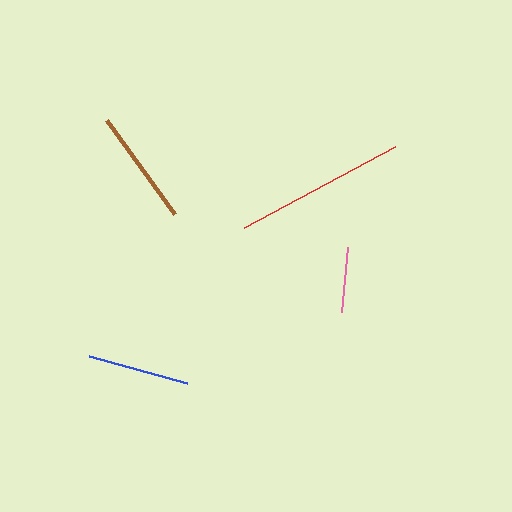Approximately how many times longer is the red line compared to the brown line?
The red line is approximately 1.5 times the length of the brown line.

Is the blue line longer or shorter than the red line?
The red line is longer than the blue line.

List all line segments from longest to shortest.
From longest to shortest: red, brown, blue, pink.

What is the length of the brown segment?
The brown segment is approximately 116 pixels long.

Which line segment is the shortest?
The pink line is the shortest at approximately 65 pixels.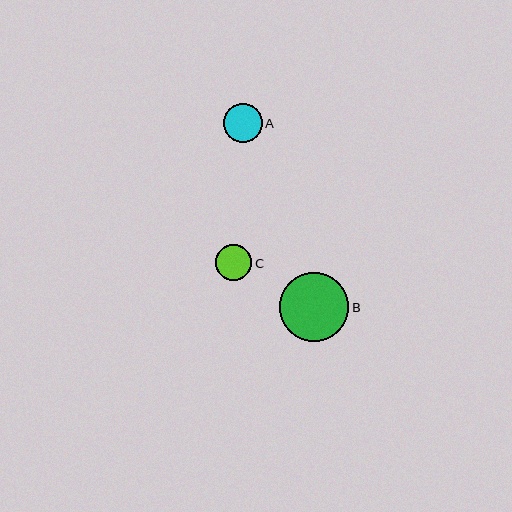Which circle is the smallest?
Circle C is the smallest with a size of approximately 36 pixels.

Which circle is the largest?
Circle B is the largest with a size of approximately 69 pixels.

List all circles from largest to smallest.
From largest to smallest: B, A, C.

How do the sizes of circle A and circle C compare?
Circle A and circle C are approximately the same size.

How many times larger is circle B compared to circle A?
Circle B is approximately 1.8 times the size of circle A.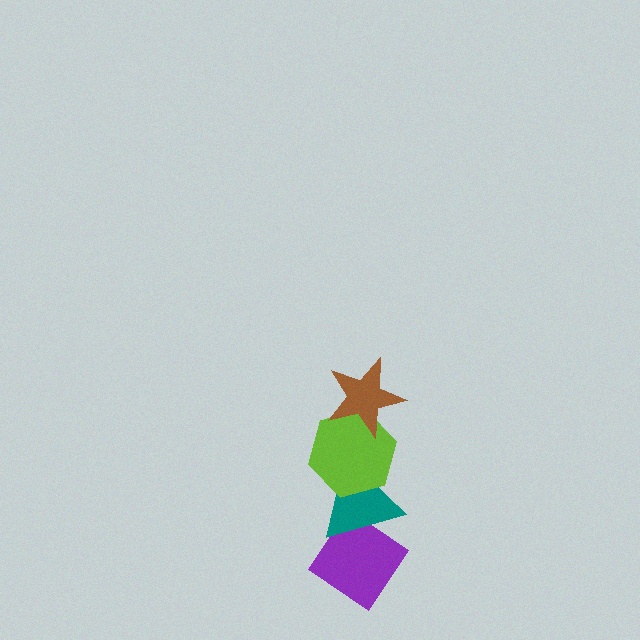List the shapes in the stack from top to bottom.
From top to bottom: the brown star, the lime hexagon, the teal triangle, the purple diamond.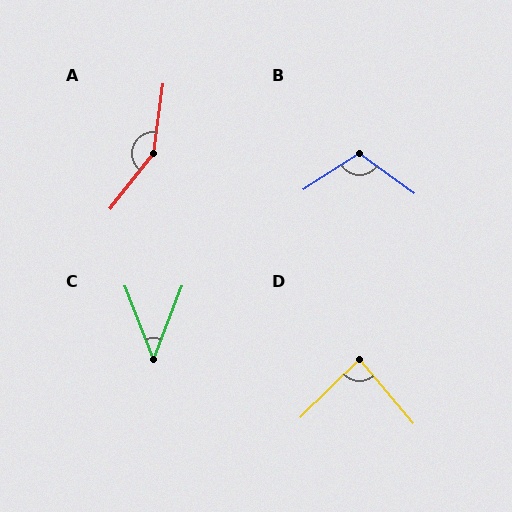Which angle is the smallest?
C, at approximately 42 degrees.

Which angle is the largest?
A, at approximately 149 degrees.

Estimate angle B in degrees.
Approximately 111 degrees.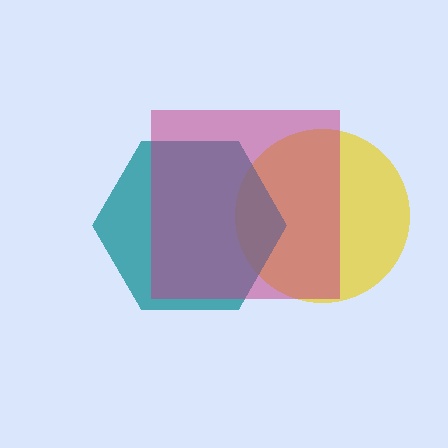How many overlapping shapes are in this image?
There are 3 overlapping shapes in the image.